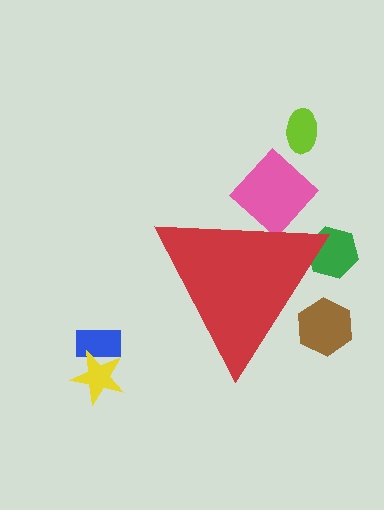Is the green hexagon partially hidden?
Yes, the green hexagon is partially hidden behind the red triangle.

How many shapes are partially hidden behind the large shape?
3 shapes are partially hidden.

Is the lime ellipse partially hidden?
No, the lime ellipse is fully visible.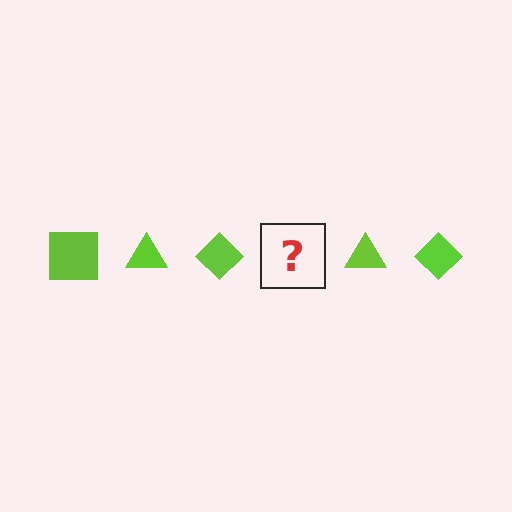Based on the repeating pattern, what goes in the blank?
The blank should be a lime square.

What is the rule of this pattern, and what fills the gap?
The rule is that the pattern cycles through square, triangle, diamond shapes in lime. The gap should be filled with a lime square.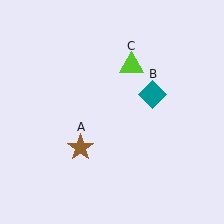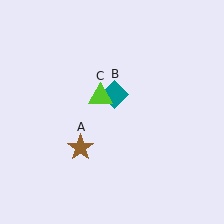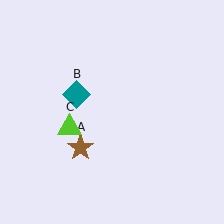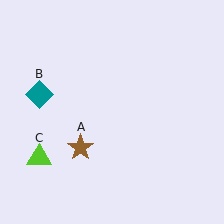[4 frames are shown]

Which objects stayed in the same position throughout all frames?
Brown star (object A) remained stationary.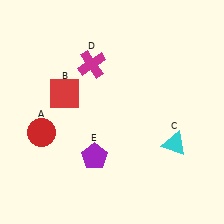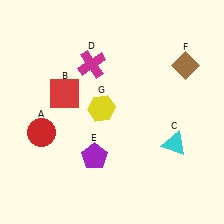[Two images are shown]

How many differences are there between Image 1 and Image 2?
There are 2 differences between the two images.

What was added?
A brown diamond (F), a yellow hexagon (G) were added in Image 2.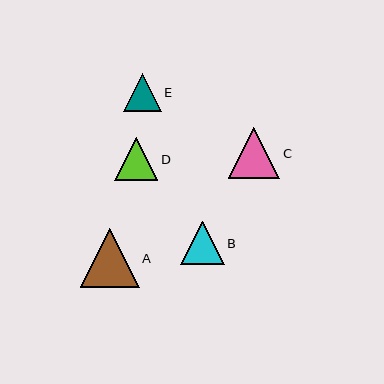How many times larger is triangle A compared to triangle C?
Triangle A is approximately 1.1 times the size of triangle C.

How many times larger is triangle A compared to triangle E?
Triangle A is approximately 1.6 times the size of triangle E.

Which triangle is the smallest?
Triangle E is the smallest with a size of approximately 38 pixels.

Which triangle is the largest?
Triangle A is the largest with a size of approximately 59 pixels.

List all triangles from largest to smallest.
From largest to smallest: A, C, B, D, E.